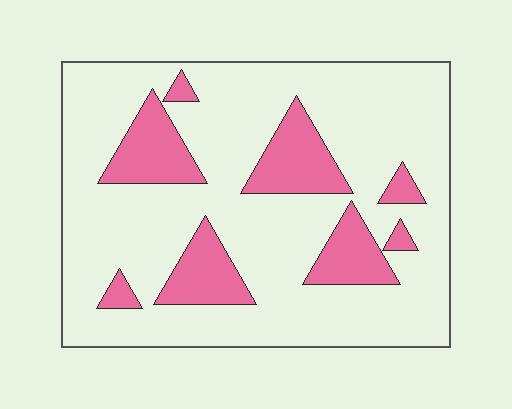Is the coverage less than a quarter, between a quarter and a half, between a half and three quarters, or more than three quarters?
Less than a quarter.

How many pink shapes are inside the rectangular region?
8.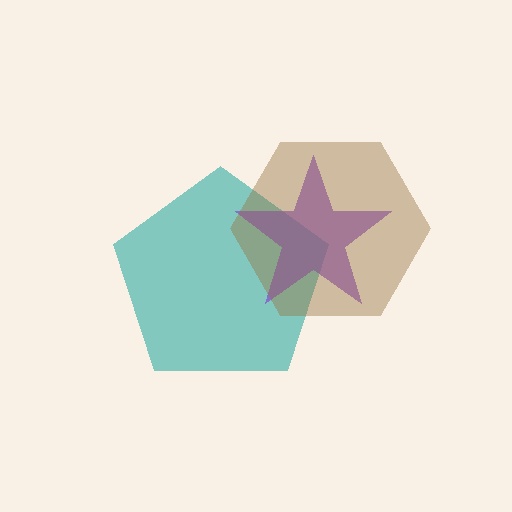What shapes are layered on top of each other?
The layered shapes are: a teal pentagon, a purple star, a brown hexagon.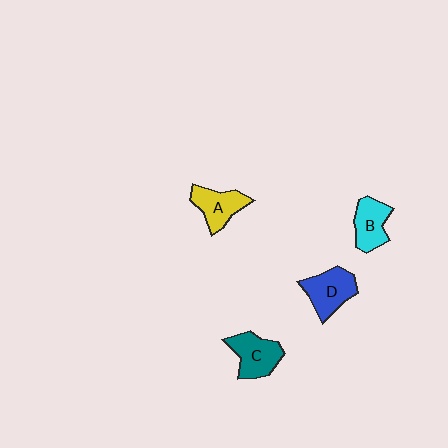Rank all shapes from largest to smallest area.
From largest to smallest: D (blue), C (teal), A (yellow), B (cyan).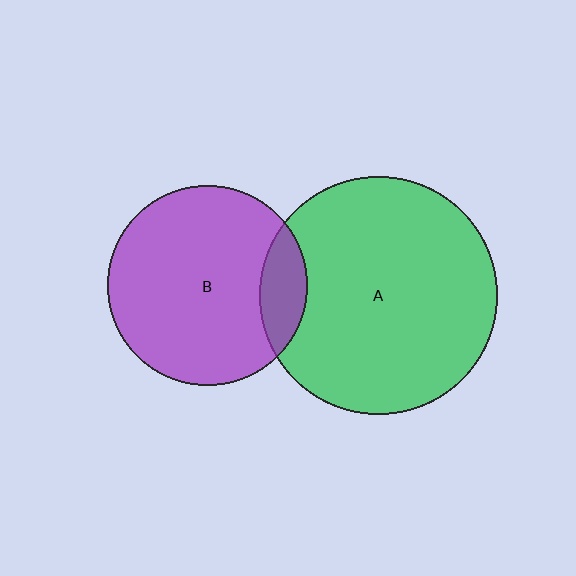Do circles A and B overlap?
Yes.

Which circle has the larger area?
Circle A (green).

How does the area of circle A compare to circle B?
Approximately 1.4 times.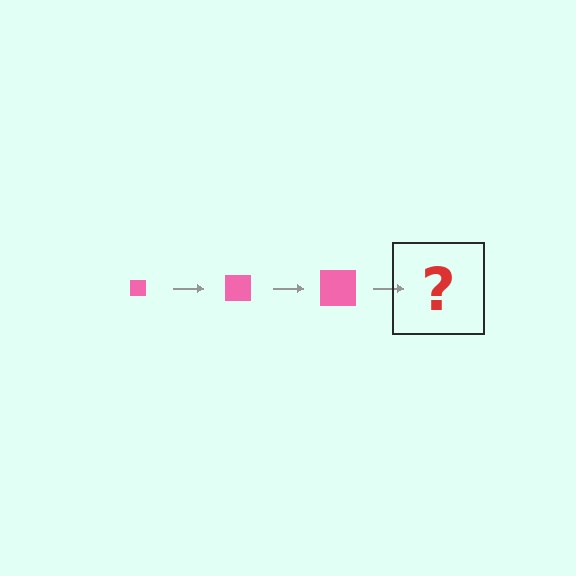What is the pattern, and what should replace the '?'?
The pattern is that the square gets progressively larger each step. The '?' should be a pink square, larger than the previous one.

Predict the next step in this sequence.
The next step is a pink square, larger than the previous one.